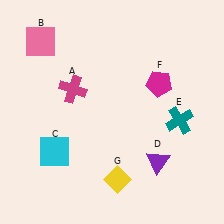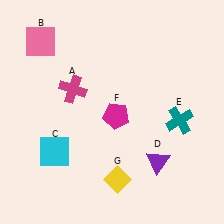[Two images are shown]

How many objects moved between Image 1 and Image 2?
1 object moved between the two images.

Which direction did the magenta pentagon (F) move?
The magenta pentagon (F) moved left.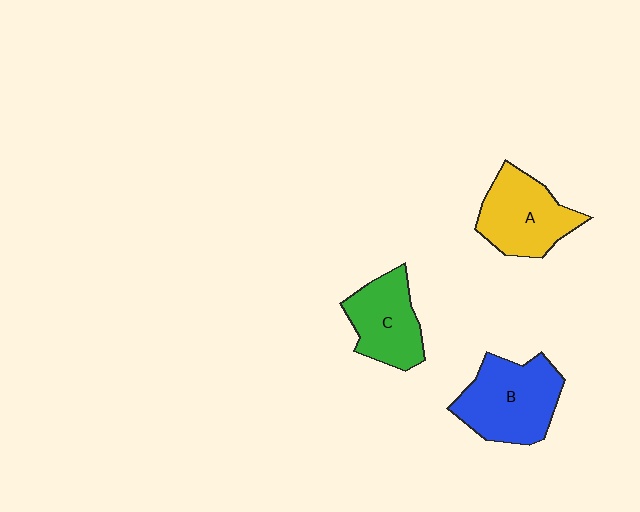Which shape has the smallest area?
Shape C (green).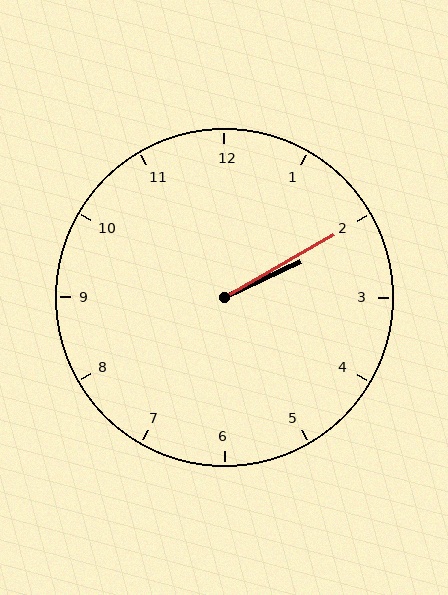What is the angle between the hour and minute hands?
Approximately 5 degrees.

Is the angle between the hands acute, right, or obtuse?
It is acute.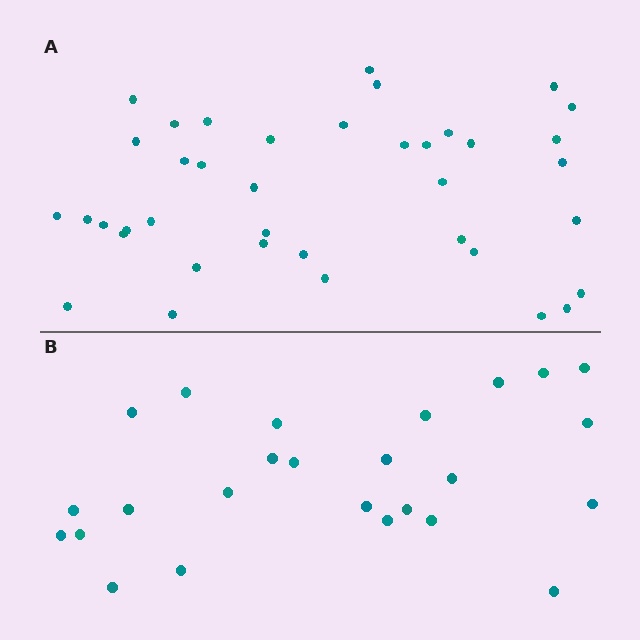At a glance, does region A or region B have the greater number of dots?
Region A (the top region) has more dots.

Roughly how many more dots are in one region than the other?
Region A has approximately 15 more dots than region B.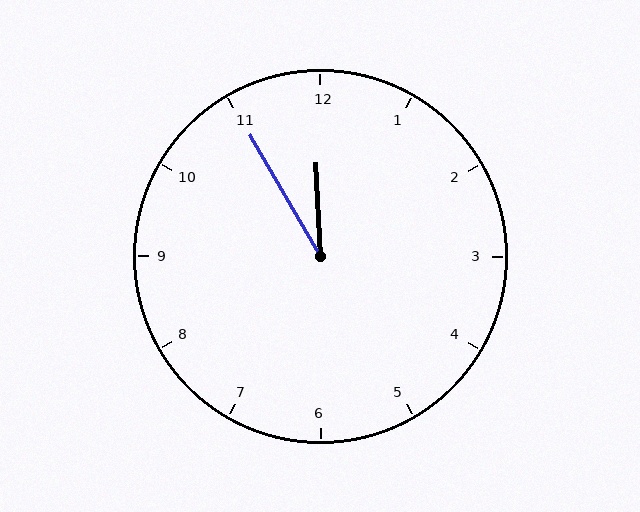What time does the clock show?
11:55.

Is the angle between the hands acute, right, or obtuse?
It is acute.